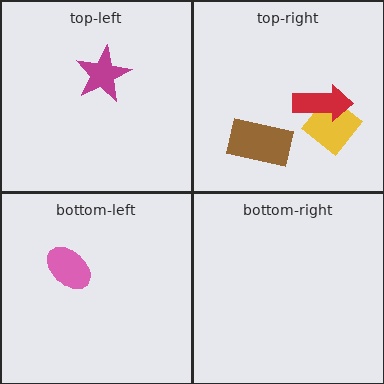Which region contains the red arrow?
The top-right region.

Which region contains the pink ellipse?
The bottom-left region.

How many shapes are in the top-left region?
1.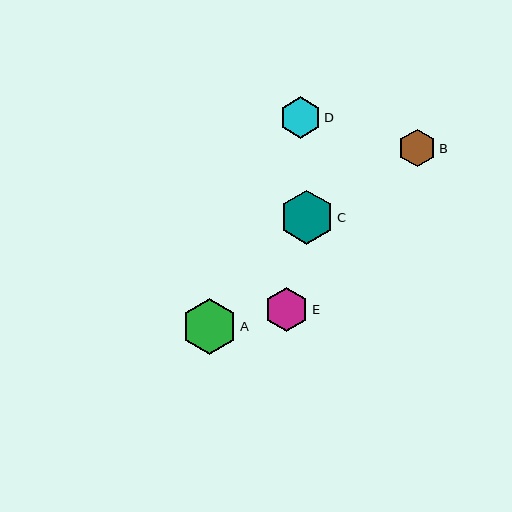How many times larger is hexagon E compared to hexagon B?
Hexagon E is approximately 1.2 times the size of hexagon B.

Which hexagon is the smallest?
Hexagon B is the smallest with a size of approximately 37 pixels.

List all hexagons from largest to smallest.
From largest to smallest: A, C, E, D, B.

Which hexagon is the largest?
Hexagon A is the largest with a size of approximately 55 pixels.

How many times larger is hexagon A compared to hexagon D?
Hexagon A is approximately 1.3 times the size of hexagon D.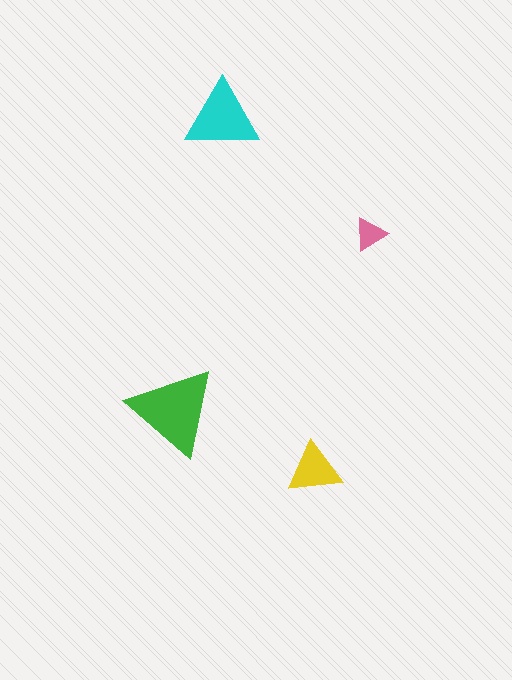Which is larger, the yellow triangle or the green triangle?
The green one.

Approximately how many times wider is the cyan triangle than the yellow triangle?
About 1.5 times wider.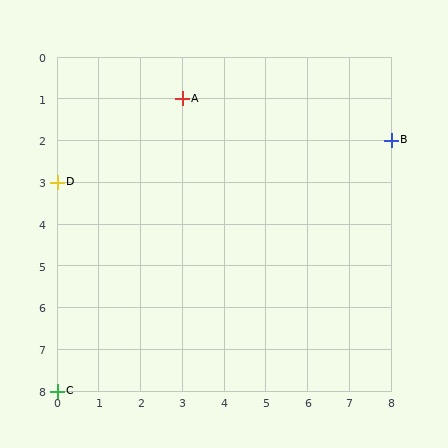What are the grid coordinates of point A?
Point A is at grid coordinates (3, 1).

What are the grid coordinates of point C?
Point C is at grid coordinates (0, 8).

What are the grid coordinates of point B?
Point B is at grid coordinates (8, 2).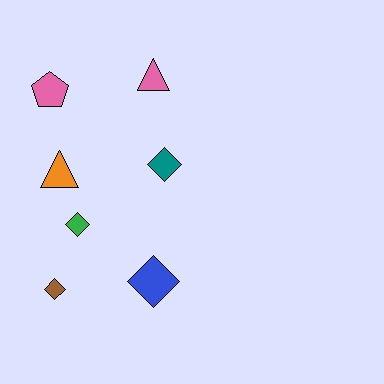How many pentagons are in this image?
There is 1 pentagon.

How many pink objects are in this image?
There are 2 pink objects.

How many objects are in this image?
There are 7 objects.